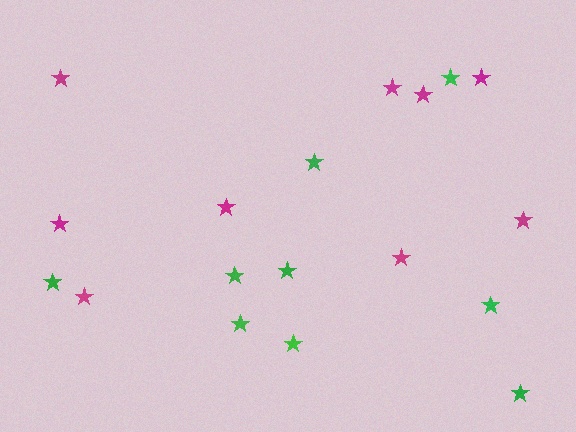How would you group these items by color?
There are 2 groups: one group of magenta stars (9) and one group of green stars (9).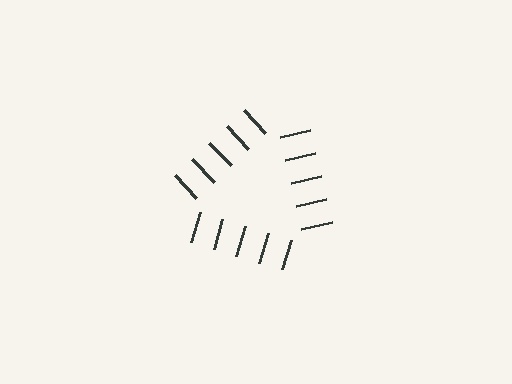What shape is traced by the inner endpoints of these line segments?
An illusory triangle — the line segments terminate on its edges but no continuous stroke is drawn.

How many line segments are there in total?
15 — 5 along each of the 3 edges.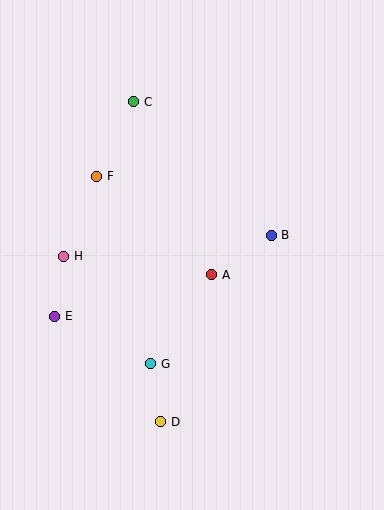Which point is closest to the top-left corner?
Point C is closest to the top-left corner.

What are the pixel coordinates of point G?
Point G is at (151, 364).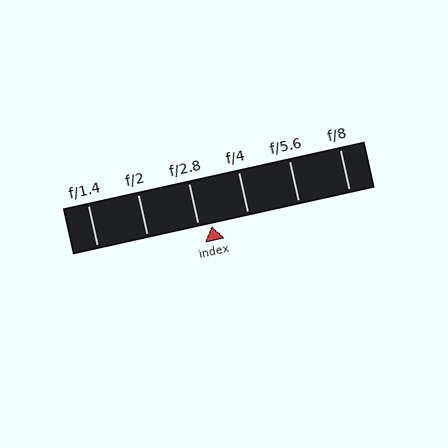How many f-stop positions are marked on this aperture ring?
There are 6 f-stop positions marked.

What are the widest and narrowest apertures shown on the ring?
The widest aperture shown is f/1.4 and the narrowest is f/8.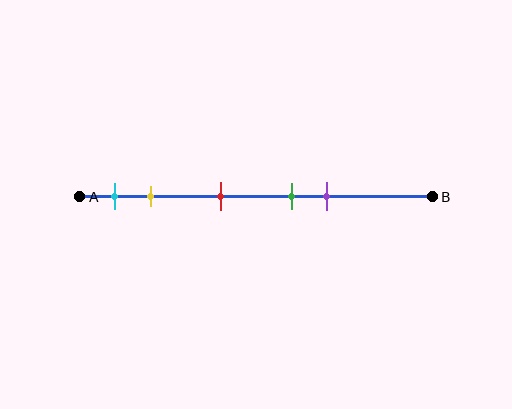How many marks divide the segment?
There are 5 marks dividing the segment.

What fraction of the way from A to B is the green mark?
The green mark is approximately 60% (0.6) of the way from A to B.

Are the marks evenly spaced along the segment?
No, the marks are not evenly spaced.